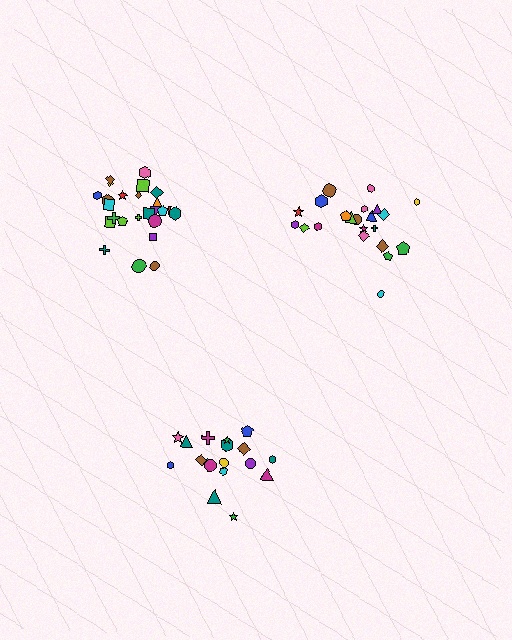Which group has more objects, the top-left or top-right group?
The top-left group.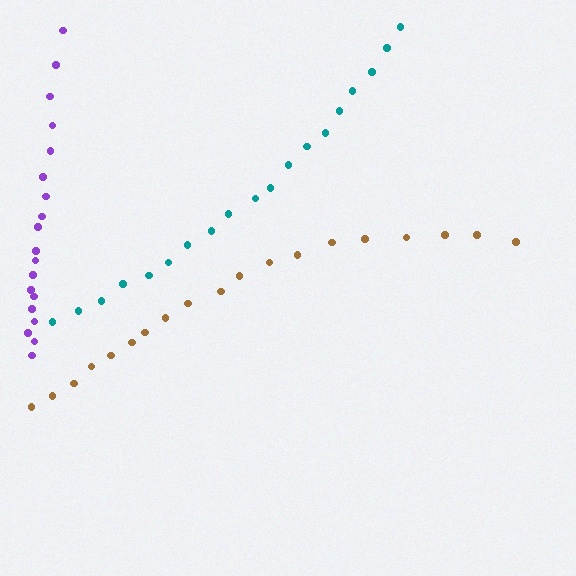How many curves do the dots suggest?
There are 3 distinct paths.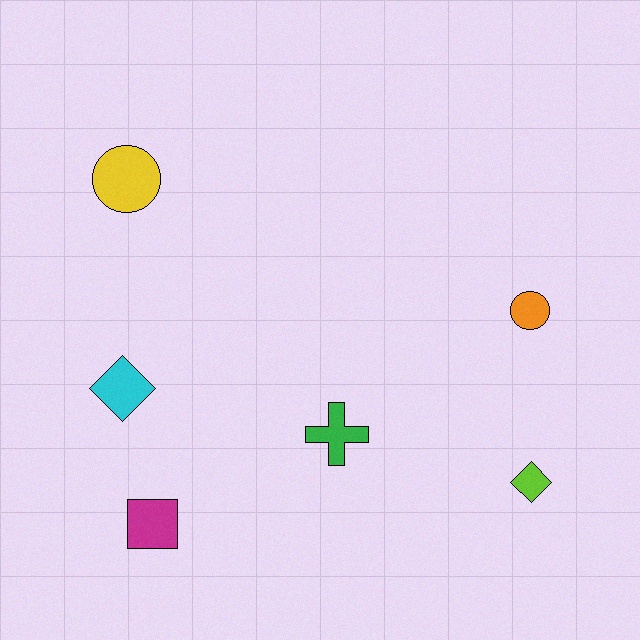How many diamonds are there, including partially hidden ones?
There are 2 diamonds.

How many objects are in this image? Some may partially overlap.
There are 6 objects.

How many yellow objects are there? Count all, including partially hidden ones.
There is 1 yellow object.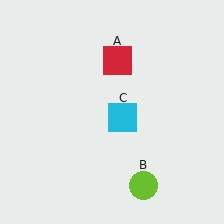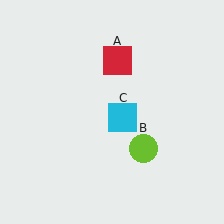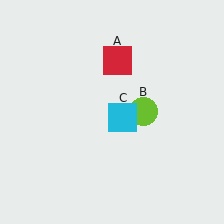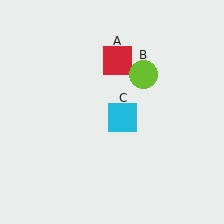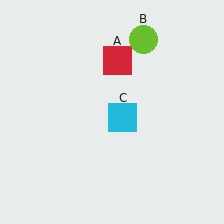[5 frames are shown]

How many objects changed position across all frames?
1 object changed position: lime circle (object B).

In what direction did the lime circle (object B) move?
The lime circle (object B) moved up.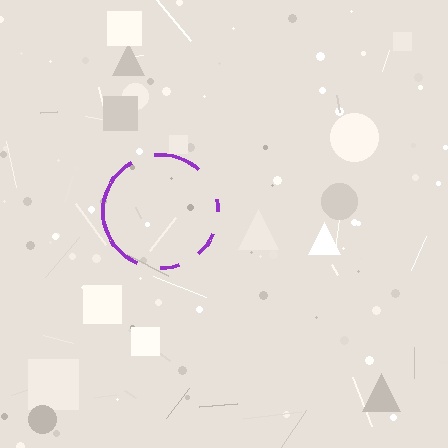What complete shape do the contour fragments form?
The contour fragments form a circle.